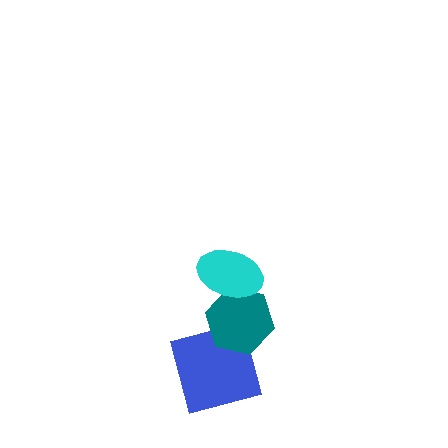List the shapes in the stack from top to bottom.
From top to bottom: the cyan ellipse, the teal hexagon, the blue square.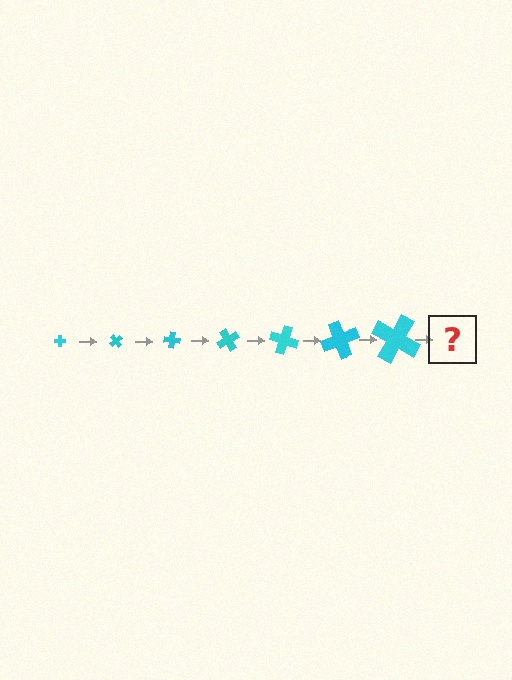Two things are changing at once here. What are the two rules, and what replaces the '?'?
The two rules are that the cross grows larger each step and it rotates 50 degrees each step. The '?' should be a cross, larger than the previous one and rotated 350 degrees from the start.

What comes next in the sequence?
The next element should be a cross, larger than the previous one and rotated 350 degrees from the start.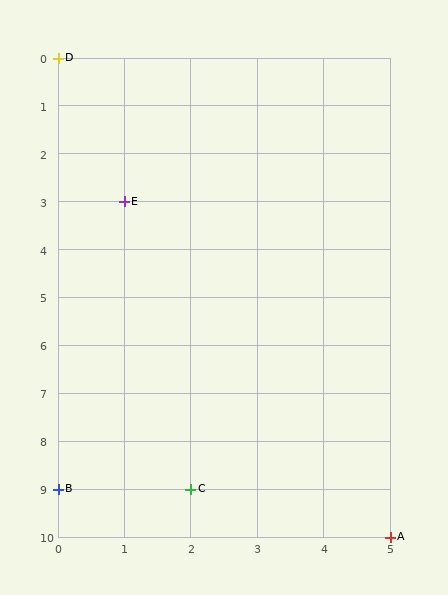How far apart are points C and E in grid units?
Points C and E are 1 column and 6 rows apart (about 6.1 grid units diagonally).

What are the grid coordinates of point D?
Point D is at grid coordinates (0, 0).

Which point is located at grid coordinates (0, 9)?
Point B is at (0, 9).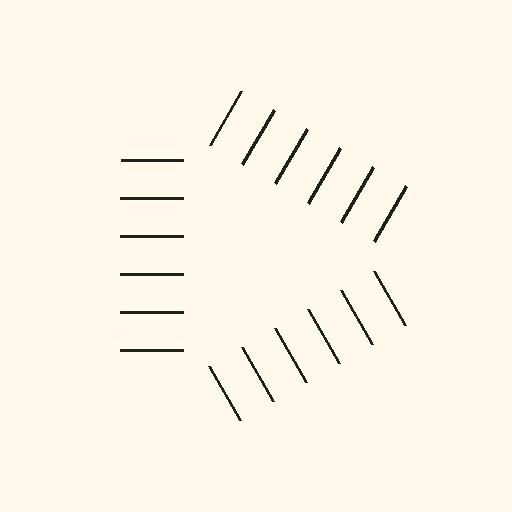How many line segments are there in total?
18 — 6 along each of the 3 edges.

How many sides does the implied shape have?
3 sides — the line-ends trace a triangle.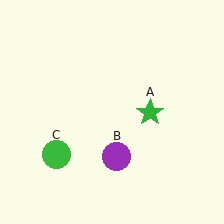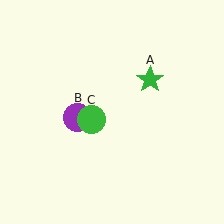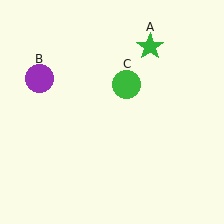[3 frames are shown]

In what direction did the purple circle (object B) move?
The purple circle (object B) moved up and to the left.